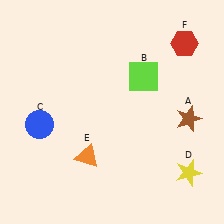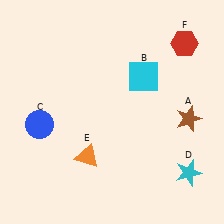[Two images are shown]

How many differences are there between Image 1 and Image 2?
There are 2 differences between the two images.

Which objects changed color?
B changed from lime to cyan. D changed from yellow to cyan.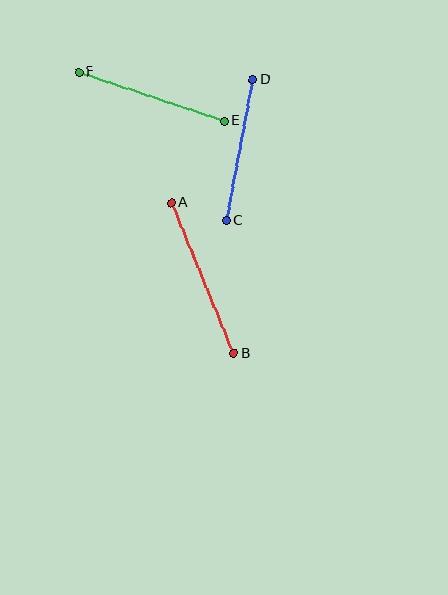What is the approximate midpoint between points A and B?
The midpoint is at approximately (202, 278) pixels.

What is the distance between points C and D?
The distance is approximately 144 pixels.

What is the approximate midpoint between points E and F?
The midpoint is at approximately (152, 97) pixels.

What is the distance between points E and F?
The distance is approximately 154 pixels.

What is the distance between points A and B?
The distance is approximately 163 pixels.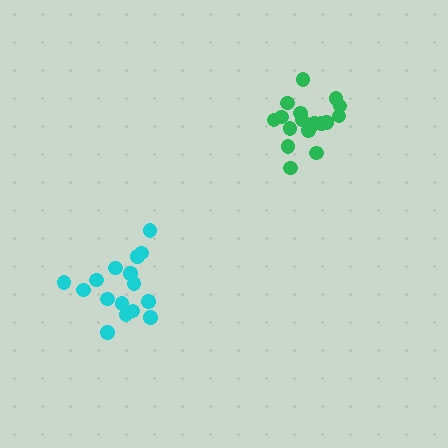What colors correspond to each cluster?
The clusters are colored: green, cyan.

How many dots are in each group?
Group 1: 17 dots, Group 2: 16 dots (33 total).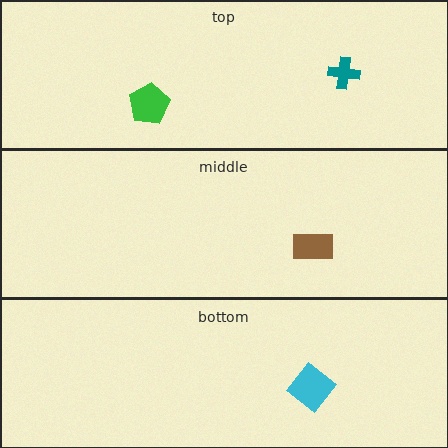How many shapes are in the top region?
2.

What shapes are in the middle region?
The brown rectangle.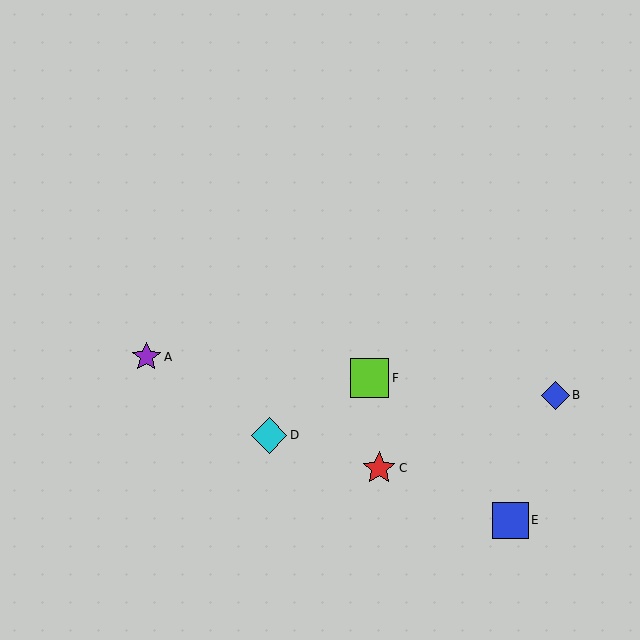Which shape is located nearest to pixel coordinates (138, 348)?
The purple star (labeled A) at (146, 357) is nearest to that location.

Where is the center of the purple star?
The center of the purple star is at (146, 357).